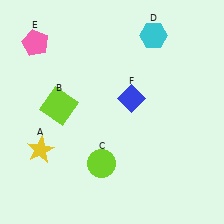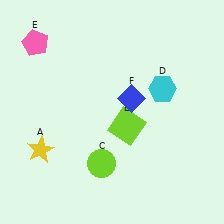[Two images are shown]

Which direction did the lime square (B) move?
The lime square (B) moved right.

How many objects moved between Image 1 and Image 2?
2 objects moved between the two images.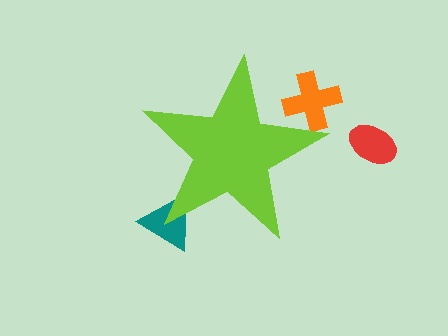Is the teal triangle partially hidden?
Yes, the teal triangle is partially hidden behind the lime star.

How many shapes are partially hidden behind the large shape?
2 shapes are partially hidden.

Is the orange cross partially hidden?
Yes, the orange cross is partially hidden behind the lime star.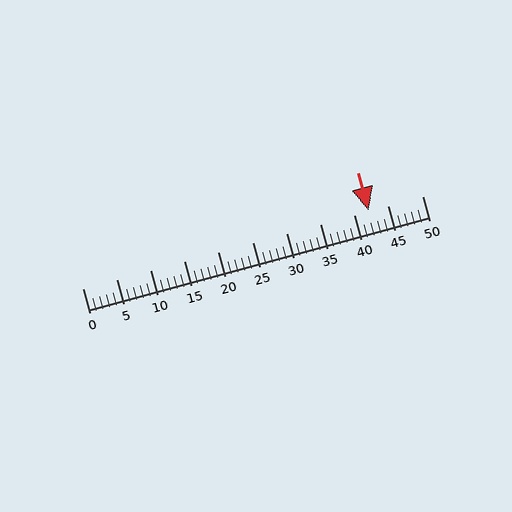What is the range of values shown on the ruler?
The ruler shows values from 0 to 50.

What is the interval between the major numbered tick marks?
The major tick marks are spaced 5 units apart.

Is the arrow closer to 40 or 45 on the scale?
The arrow is closer to 40.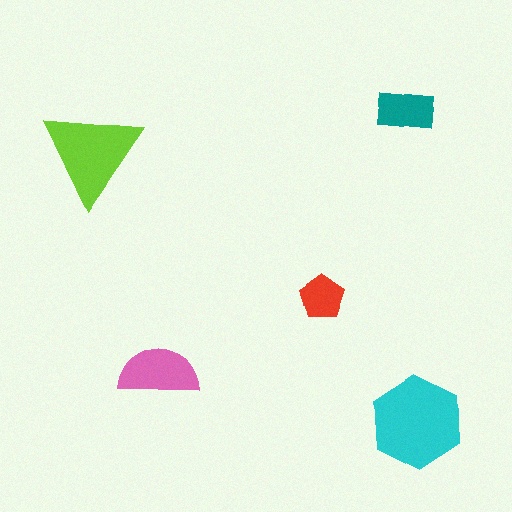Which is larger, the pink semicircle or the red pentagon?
The pink semicircle.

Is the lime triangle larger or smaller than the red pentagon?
Larger.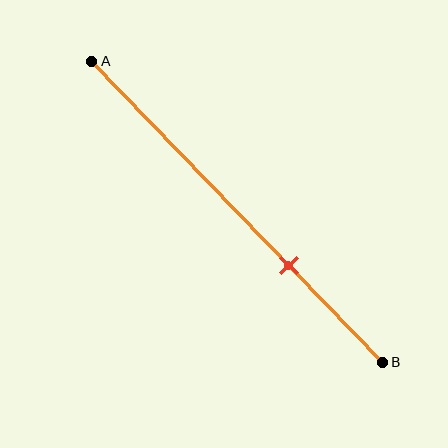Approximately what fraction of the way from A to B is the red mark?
The red mark is approximately 70% of the way from A to B.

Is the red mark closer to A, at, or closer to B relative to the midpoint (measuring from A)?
The red mark is closer to point B than the midpoint of segment AB.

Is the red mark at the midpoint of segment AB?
No, the mark is at about 70% from A, not at the 50% midpoint.